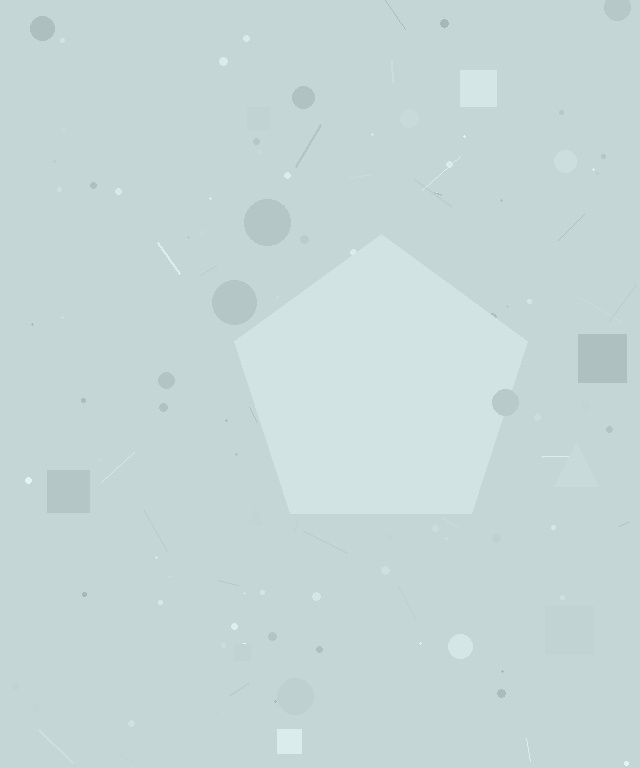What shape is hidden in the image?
A pentagon is hidden in the image.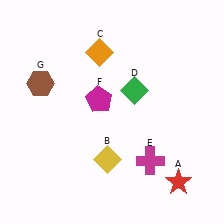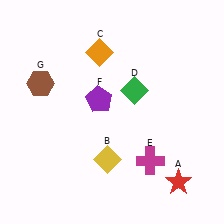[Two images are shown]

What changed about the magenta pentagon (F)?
In Image 1, F is magenta. In Image 2, it changed to purple.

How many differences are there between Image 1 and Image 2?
There is 1 difference between the two images.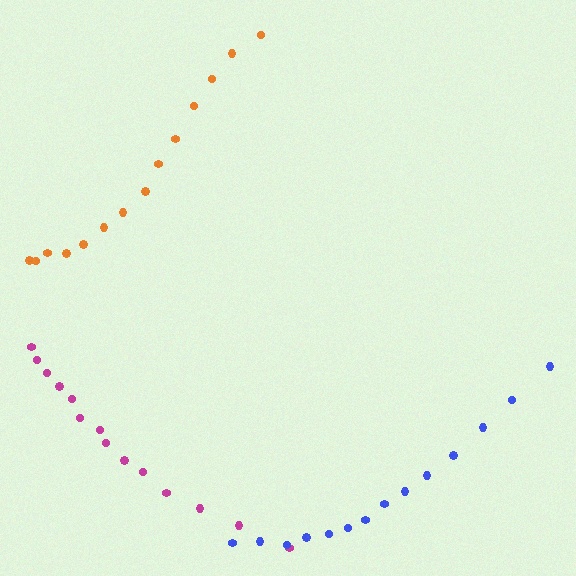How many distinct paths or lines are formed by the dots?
There are 3 distinct paths.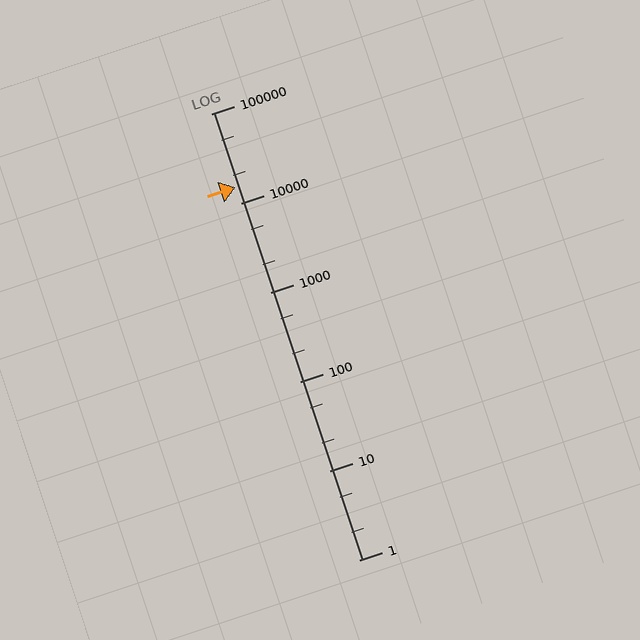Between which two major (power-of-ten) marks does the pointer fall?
The pointer is between 10000 and 100000.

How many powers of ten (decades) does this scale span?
The scale spans 5 decades, from 1 to 100000.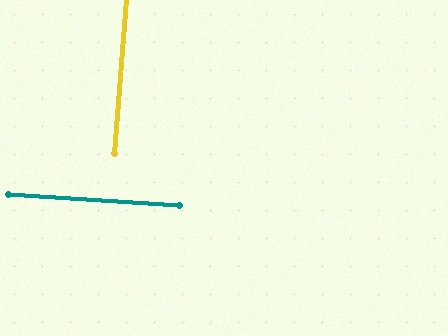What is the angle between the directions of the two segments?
Approximately 90 degrees.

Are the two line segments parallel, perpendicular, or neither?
Perpendicular — they meet at approximately 90°.